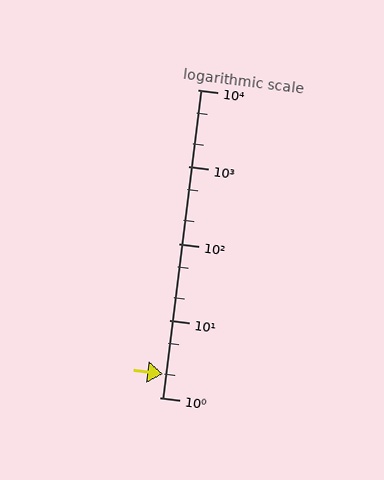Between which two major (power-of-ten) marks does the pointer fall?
The pointer is between 1 and 10.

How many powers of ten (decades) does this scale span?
The scale spans 4 decades, from 1 to 10000.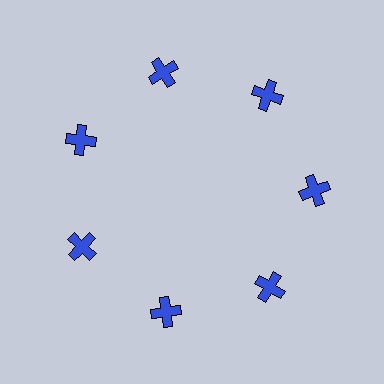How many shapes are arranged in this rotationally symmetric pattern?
There are 7 shapes, arranged in 7 groups of 1.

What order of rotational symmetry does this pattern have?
This pattern has 7-fold rotational symmetry.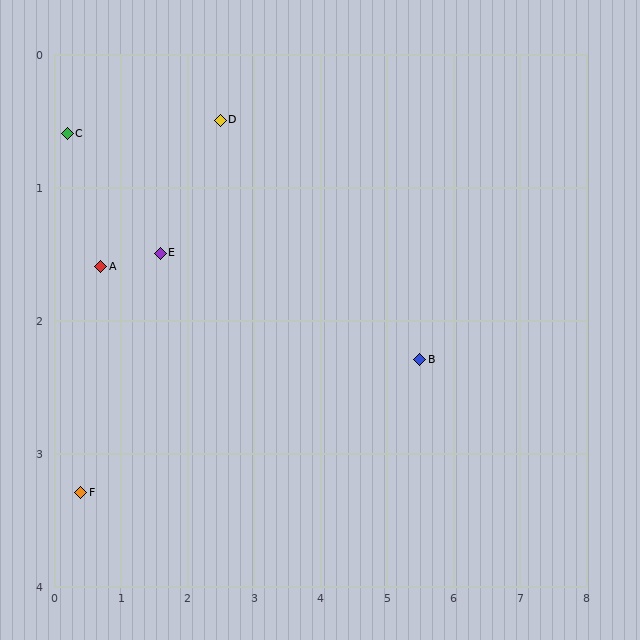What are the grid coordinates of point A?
Point A is at approximately (0.7, 1.6).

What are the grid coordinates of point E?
Point E is at approximately (1.6, 1.5).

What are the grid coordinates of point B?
Point B is at approximately (5.5, 2.3).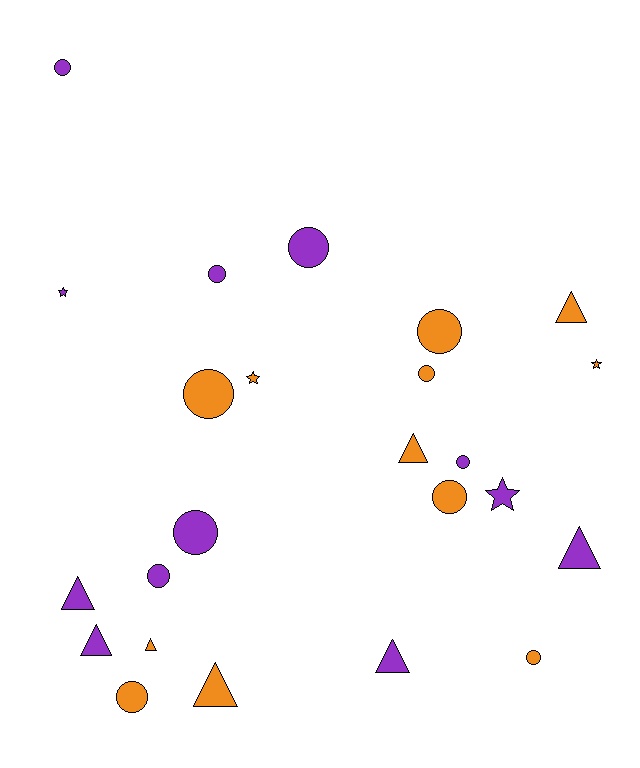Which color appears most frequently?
Orange, with 12 objects.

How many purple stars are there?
There are 2 purple stars.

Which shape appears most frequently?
Circle, with 12 objects.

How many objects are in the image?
There are 24 objects.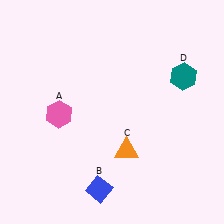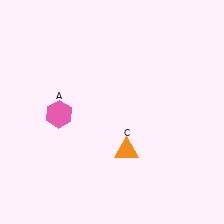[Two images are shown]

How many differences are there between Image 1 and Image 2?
There are 2 differences between the two images.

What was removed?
The teal hexagon (D), the blue diamond (B) were removed in Image 2.